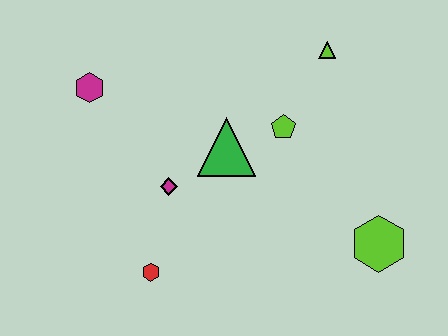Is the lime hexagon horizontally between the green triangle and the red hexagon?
No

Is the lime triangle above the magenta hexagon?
Yes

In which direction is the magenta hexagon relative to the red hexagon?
The magenta hexagon is above the red hexagon.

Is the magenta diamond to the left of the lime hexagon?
Yes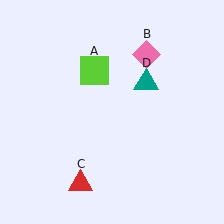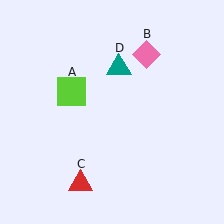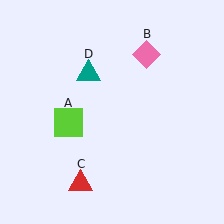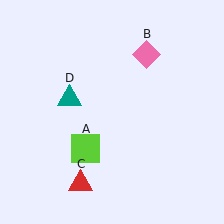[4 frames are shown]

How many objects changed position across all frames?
2 objects changed position: lime square (object A), teal triangle (object D).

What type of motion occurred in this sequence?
The lime square (object A), teal triangle (object D) rotated counterclockwise around the center of the scene.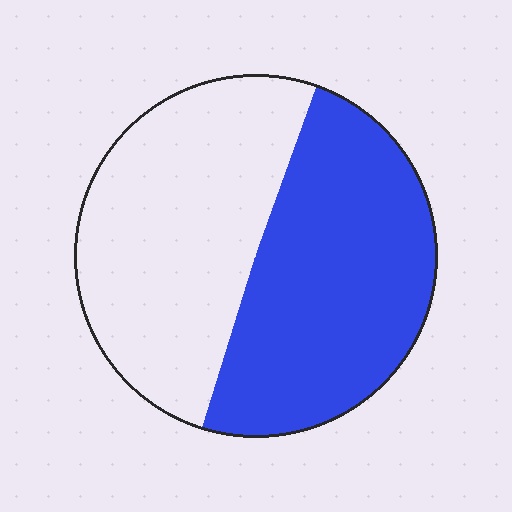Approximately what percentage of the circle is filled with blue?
Approximately 50%.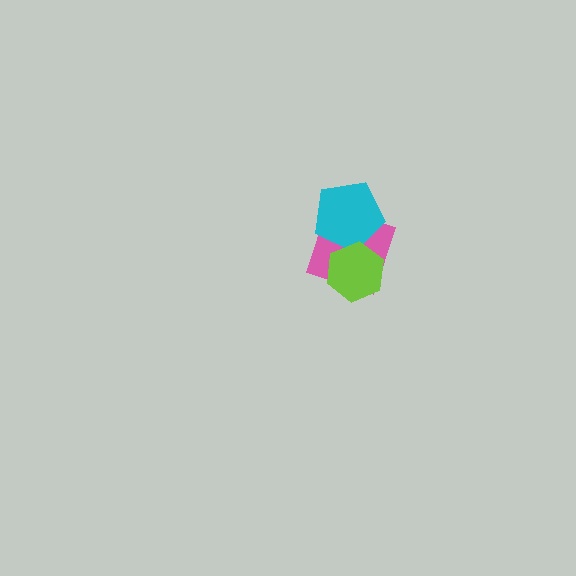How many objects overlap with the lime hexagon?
2 objects overlap with the lime hexagon.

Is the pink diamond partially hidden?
Yes, it is partially covered by another shape.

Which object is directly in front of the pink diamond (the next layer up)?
The cyan pentagon is directly in front of the pink diamond.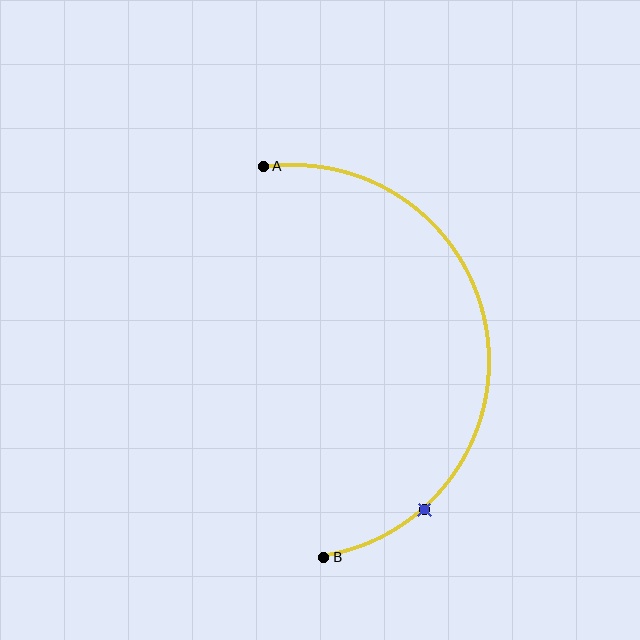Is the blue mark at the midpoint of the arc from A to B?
No. The blue mark lies on the arc but is closer to endpoint B. The arc midpoint would be at the point on the curve equidistant along the arc from both A and B.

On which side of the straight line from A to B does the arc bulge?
The arc bulges to the right of the straight line connecting A and B.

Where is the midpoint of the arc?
The arc midpoint is the point on the curve farthest from the straight line joining A and B. It sits to the right of that line.